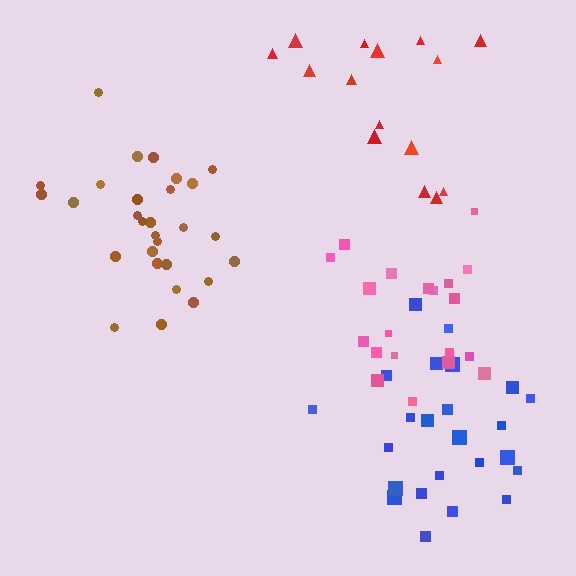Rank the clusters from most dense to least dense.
brown, blue, pink, red.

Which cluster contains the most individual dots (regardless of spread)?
Brown (29).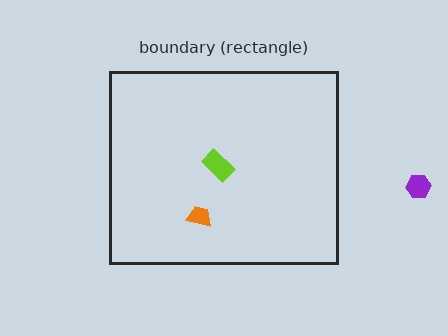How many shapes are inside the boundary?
2 inside, 1 outside.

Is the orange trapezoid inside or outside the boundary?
Inside.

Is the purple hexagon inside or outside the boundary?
Outside.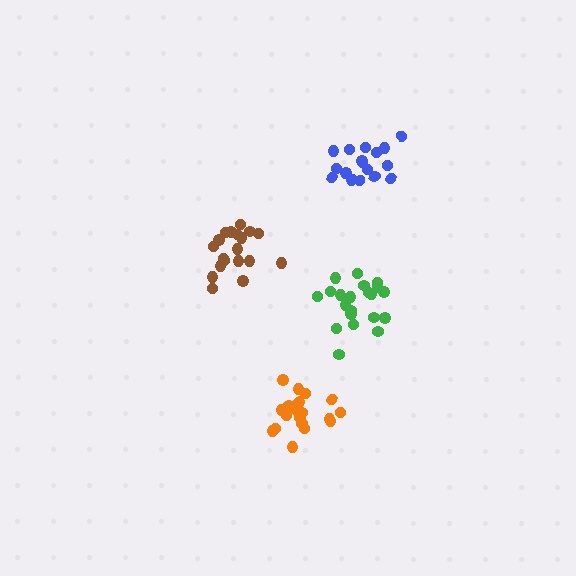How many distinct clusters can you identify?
There are 4 distinct clusters.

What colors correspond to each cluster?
The clusters are colored: green, brown, blue, orange.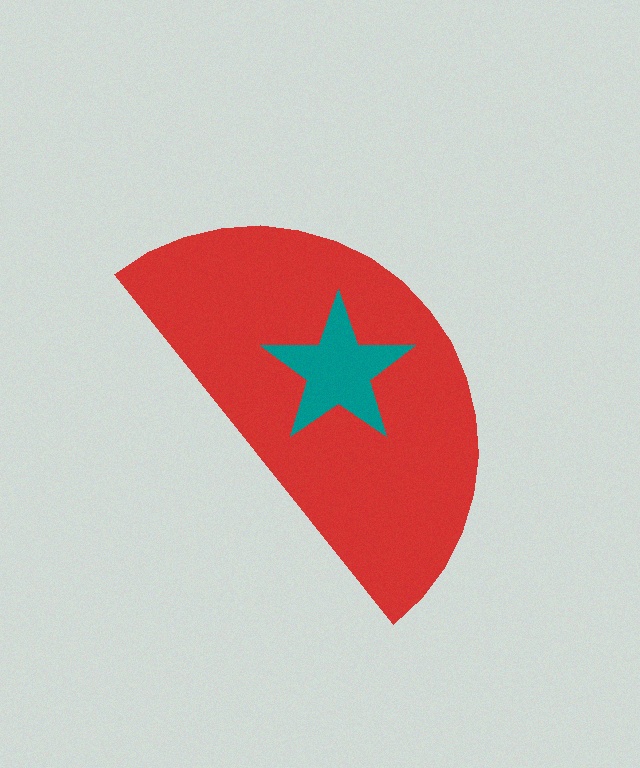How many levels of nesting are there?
2.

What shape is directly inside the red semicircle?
The teal star.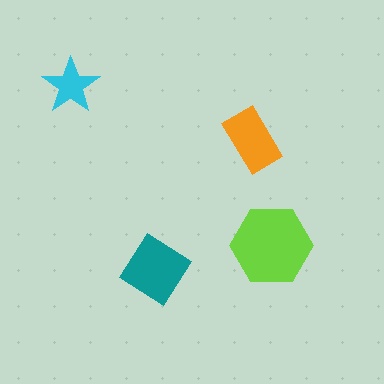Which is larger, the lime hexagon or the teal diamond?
The lime hexagon.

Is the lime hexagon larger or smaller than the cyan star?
Larger.